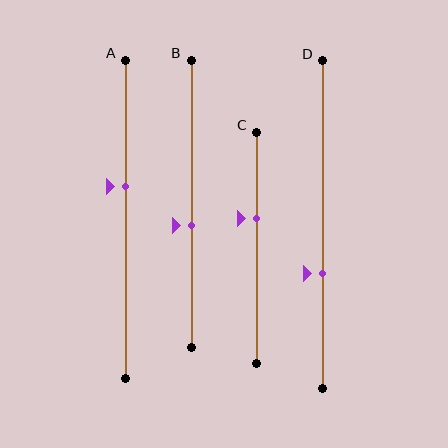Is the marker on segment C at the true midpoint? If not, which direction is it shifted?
No, the marker on segment C is shifted upward by about 13% of the segment length.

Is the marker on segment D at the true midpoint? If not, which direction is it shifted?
No, the marker on segment D is shifted downward by about 15% of the segment length.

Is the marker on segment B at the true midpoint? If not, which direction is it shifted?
No, the marker on segment B is shifted downward by about 8% of the segment length.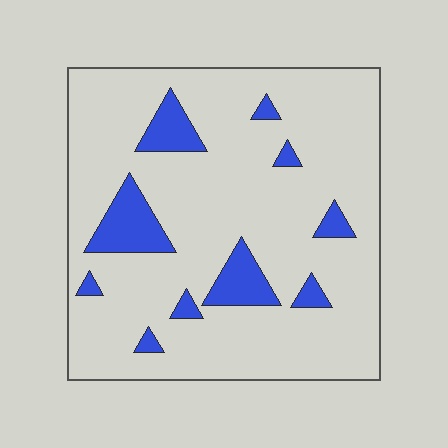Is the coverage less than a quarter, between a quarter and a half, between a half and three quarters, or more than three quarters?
Less than a quarter.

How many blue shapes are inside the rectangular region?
10.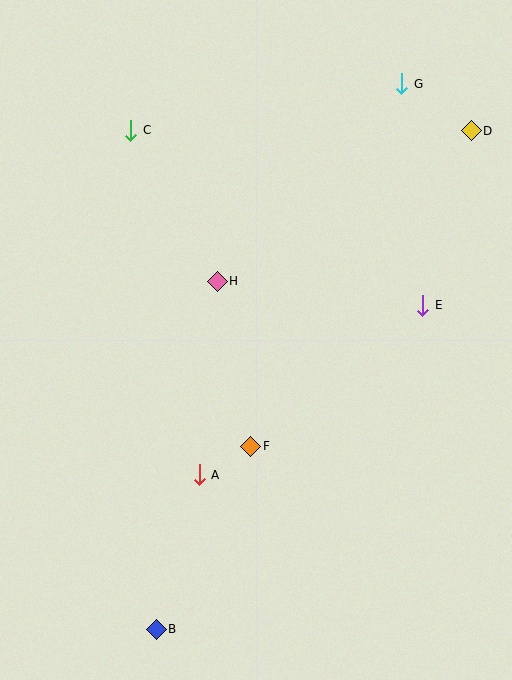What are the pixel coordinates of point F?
Point F is at (251, 446).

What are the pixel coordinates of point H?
Point H is at (217, 281).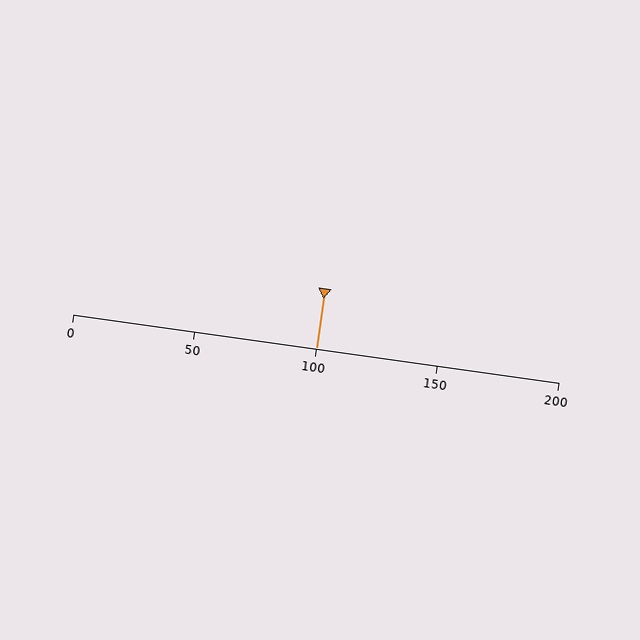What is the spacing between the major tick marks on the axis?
The major ticks are spaced 50 apart.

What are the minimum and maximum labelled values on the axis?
The axis runs from 0 to 200.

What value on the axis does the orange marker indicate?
The marker indicates approximately 100.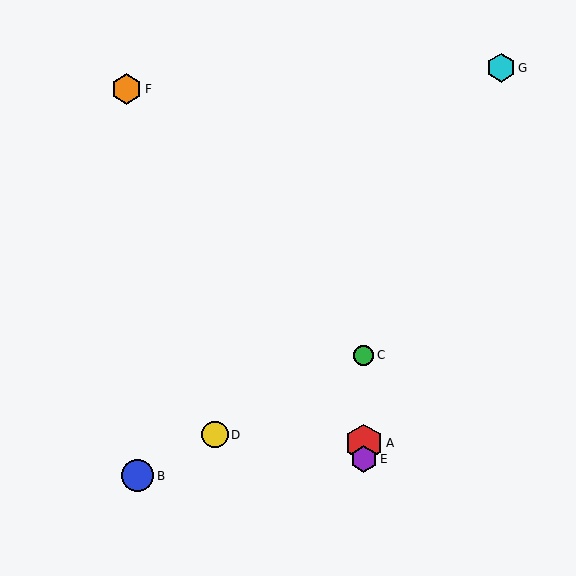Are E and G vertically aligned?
No, E is at x≈364 and G is at x≈501.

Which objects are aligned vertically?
Objects A, C, E are aligned vertically.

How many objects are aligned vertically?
3 objects (A, C, E) are aligned vertically.